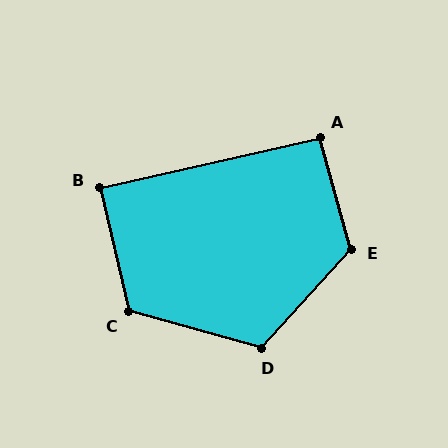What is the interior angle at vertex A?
Approximately 92 degrees (approximately right).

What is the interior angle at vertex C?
Approximately 119 degrees (obtuse).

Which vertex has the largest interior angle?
E, at approximately 122 degrees.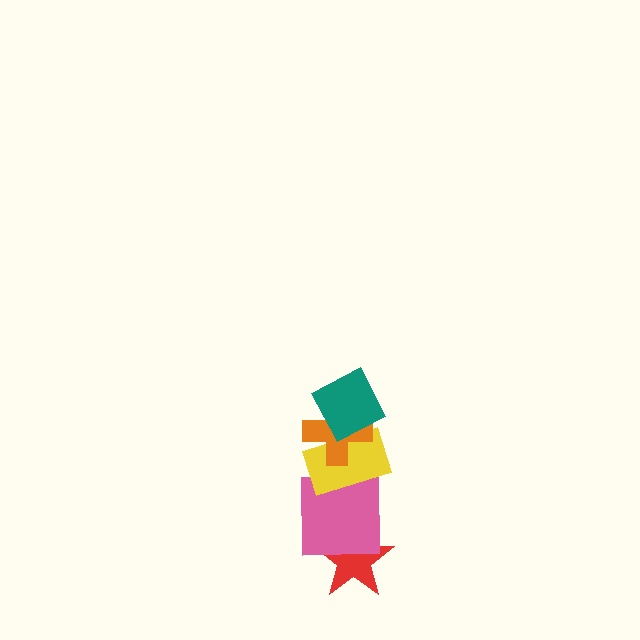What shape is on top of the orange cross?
The teal square is on top of the orange cross.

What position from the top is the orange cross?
The orange cross is 2nd from the top.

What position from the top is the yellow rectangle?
The yellow rectangle is 3rd from the top.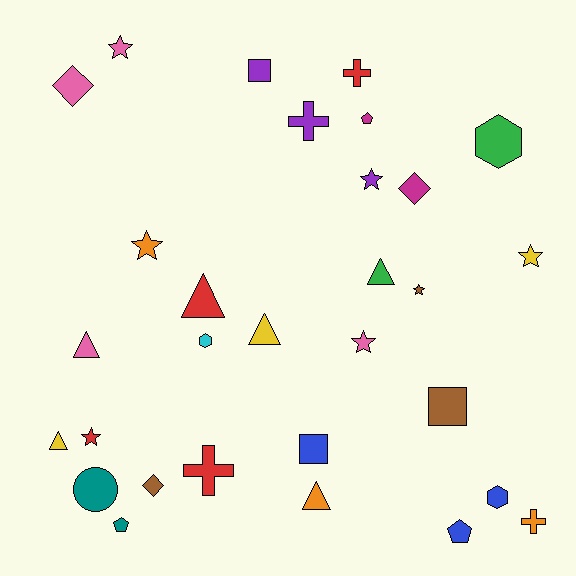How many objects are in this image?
There are 30 objects.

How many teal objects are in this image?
There are 2 teal objects.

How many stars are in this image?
There are 7 stars.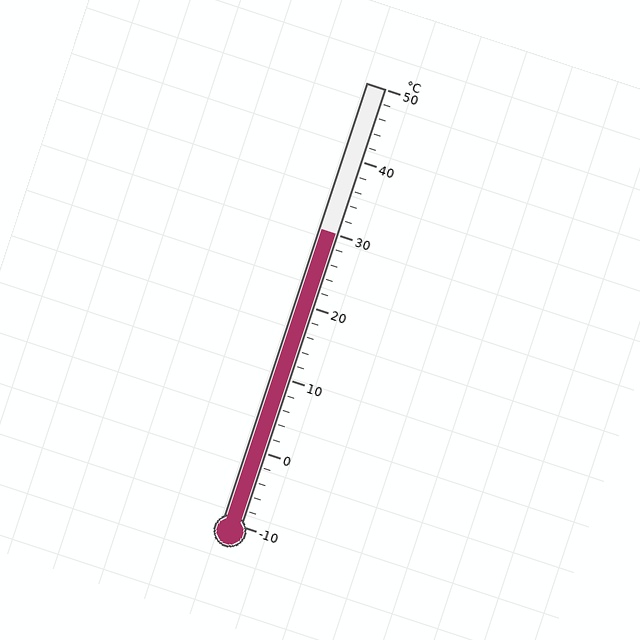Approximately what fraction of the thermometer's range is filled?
The thermometer is filled to approximately 65% of its range.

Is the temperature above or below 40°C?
The temperature is below 40°C.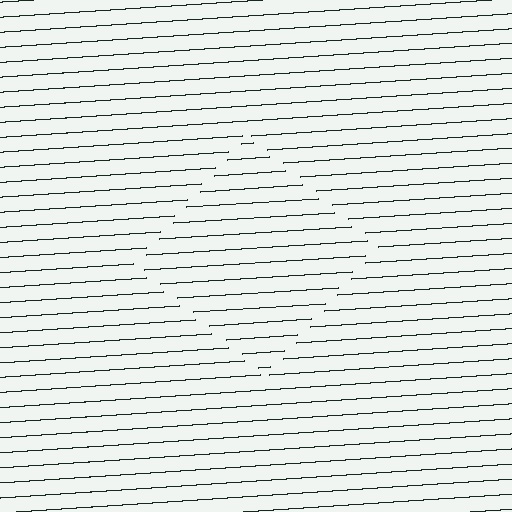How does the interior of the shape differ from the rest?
The interior of the shape contains the same grating, shifted by half a period — the contour is defined by the phase discontinuity where line-ends from the inner and outer gratings abut.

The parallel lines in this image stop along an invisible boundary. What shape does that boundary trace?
An illusory square. The interior of the shape contains the same grating, shifted by half a period — the contour is defined by the phase discontinuity where line-ends from the inner and outer gratings abut.